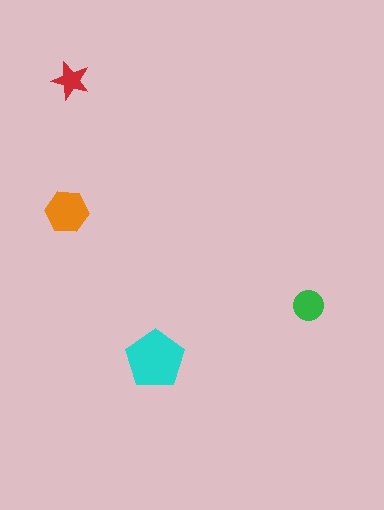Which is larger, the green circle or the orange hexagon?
The orange hexagon.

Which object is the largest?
The cyan pentagon.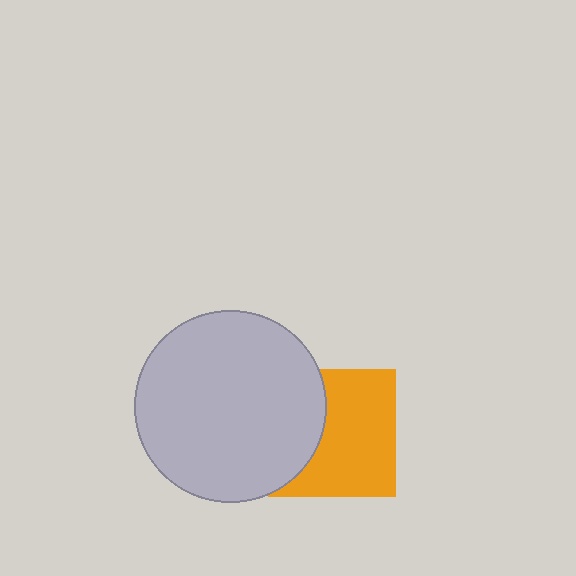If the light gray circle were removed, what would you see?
You would see the complete orange square.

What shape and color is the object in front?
The object in front is a light gray circle.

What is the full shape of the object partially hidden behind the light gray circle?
The partially hidden object is an orange square.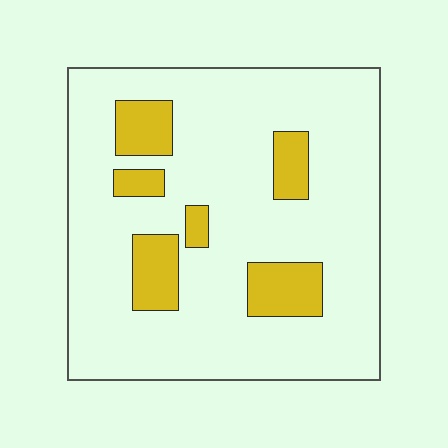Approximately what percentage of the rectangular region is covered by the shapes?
Approximately 15%.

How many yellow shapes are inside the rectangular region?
6.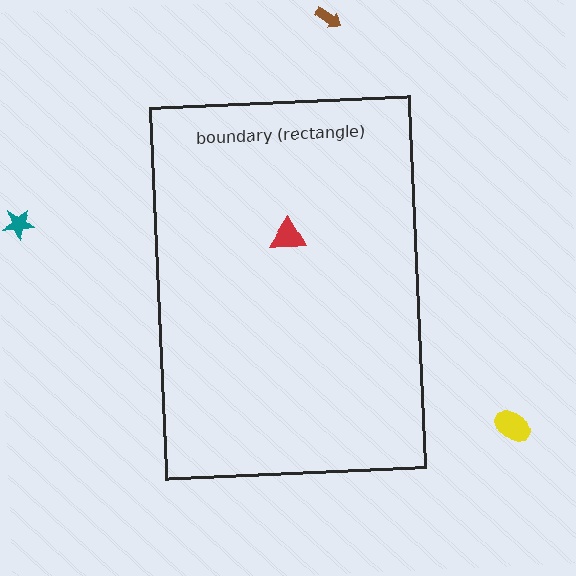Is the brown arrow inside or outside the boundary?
Outside.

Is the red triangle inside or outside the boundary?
Inside.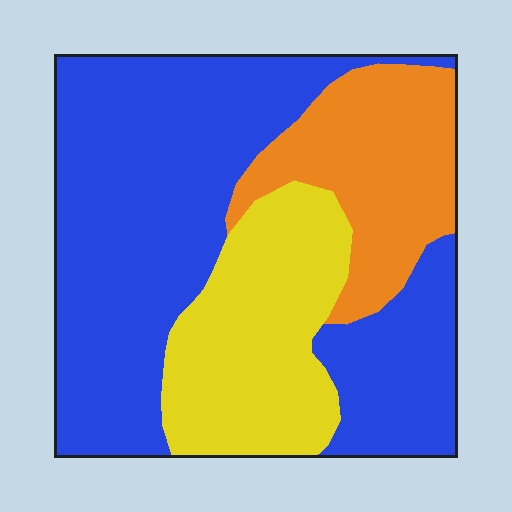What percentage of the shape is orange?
Orange takes up about one fifth (1/5) of the shape.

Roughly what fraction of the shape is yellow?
Yellow covers roughly 25% of the shape.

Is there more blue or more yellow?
Blue.